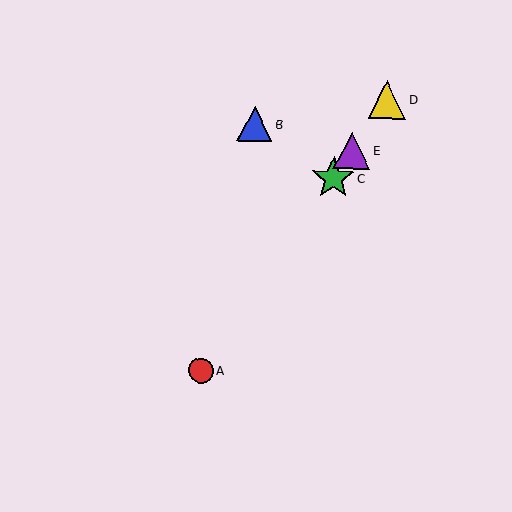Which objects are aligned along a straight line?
Objects A, C, D, E are aligned along a straight line.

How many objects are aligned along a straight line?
4 objects (A, C, D, E) are aligned along a straight line.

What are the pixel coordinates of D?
Object D is at (387, 100).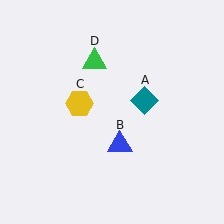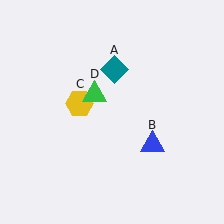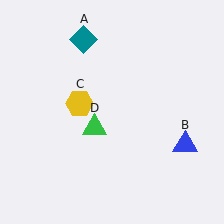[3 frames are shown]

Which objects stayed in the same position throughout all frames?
Yellow hexagon (object C) remained stationary.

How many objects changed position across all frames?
3 objects changed position: teal diamond (object A), blue triangle (object B), green triangle (object D).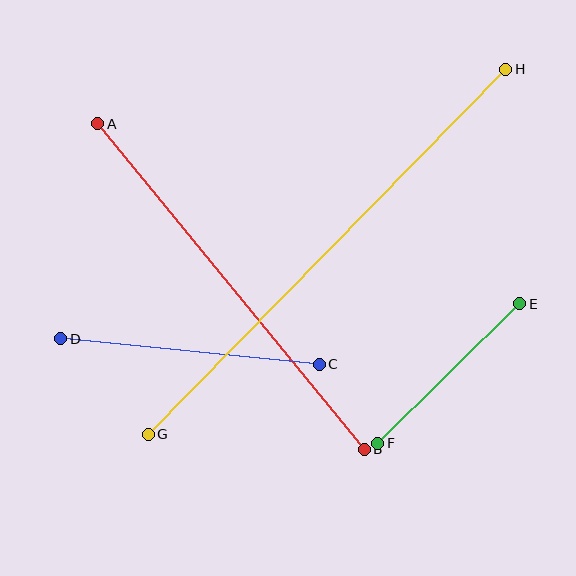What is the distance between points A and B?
The distance is approximately 421 pixels.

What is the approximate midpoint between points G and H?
The midpoint is at approximately (327, 252) pixels.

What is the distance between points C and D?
The distance is approximately 260 pixels.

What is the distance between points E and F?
The distance is approximately 199 pixels.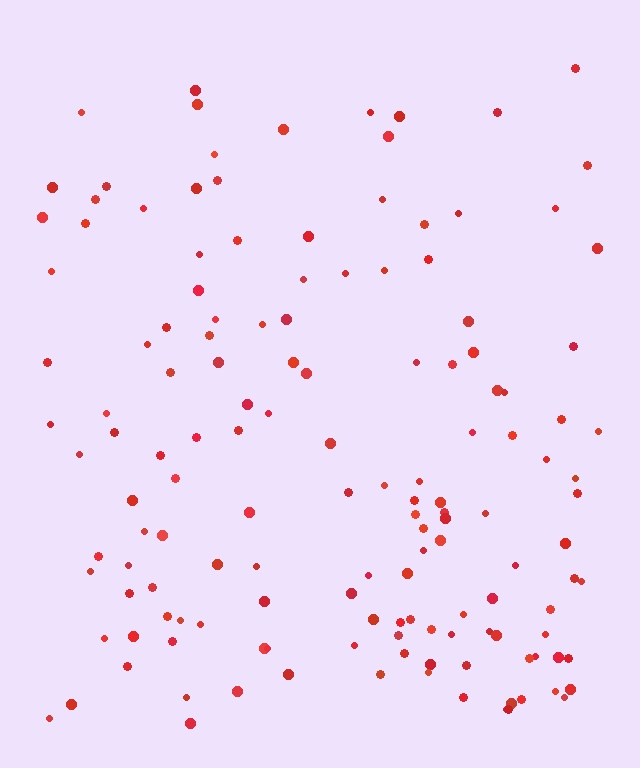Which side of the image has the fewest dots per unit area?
The top.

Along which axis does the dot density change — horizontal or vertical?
Vertical.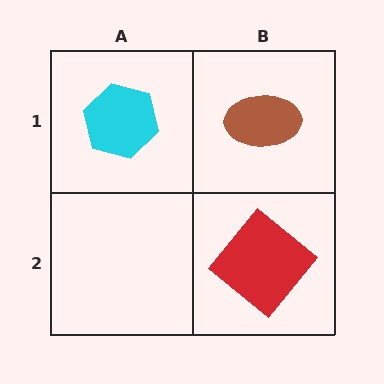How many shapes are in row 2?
1 shape.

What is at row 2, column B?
A red diamond.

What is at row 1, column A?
A cyan hexagon.